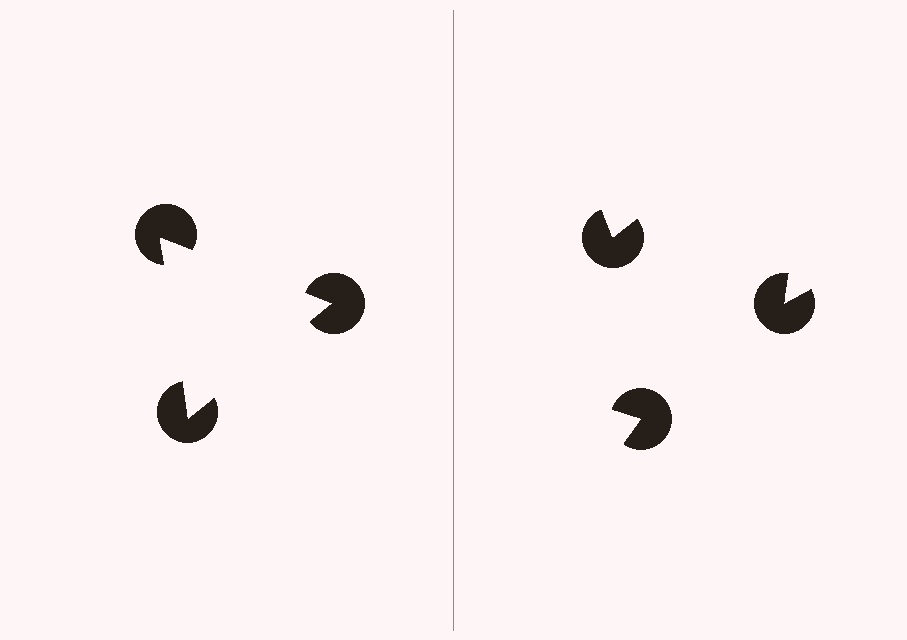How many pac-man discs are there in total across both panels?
6 — 3 on each side.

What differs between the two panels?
The pac-man discs are positioned identically on both sides; only the wedge orientations differ. On the left they align to a triangle; on the right they are misaligned.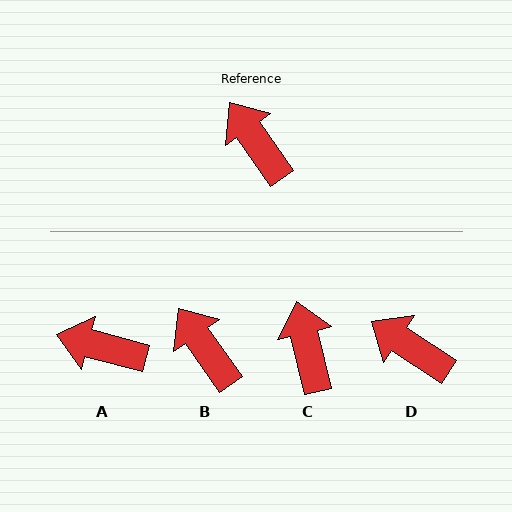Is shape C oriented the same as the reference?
No, it is off by about 21 degrees.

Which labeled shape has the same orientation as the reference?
B.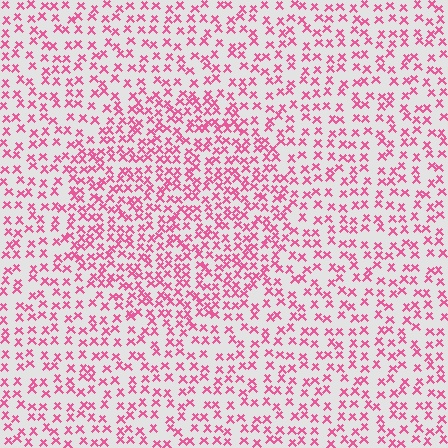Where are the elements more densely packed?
The elements are more densely packed inside the circle boundary.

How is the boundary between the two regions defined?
The boundary is defined by a change in element density (approximately 1.7x ratio). All elements are the same color, size, and shape.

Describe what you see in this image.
The image contains small pink elements arranged at two different densities. A circle-shaped region is visible where the elements are more densely packed than the surrounding area.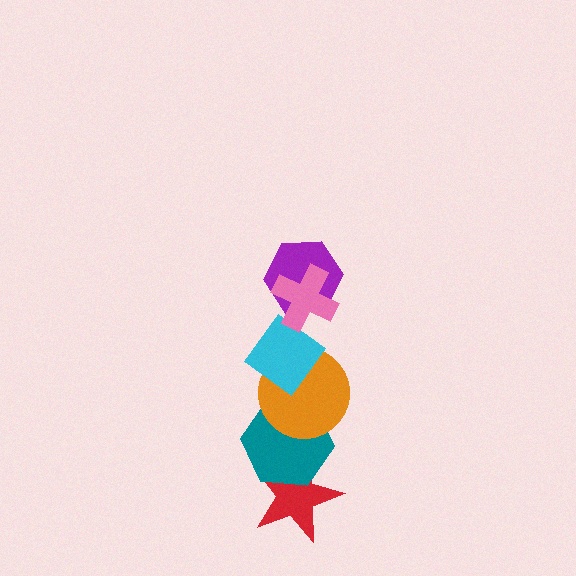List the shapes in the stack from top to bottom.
From top to bottom: the pink cross, the purple hexagon, the cyan diamond, the orange circle, the teal hexagon, the red star.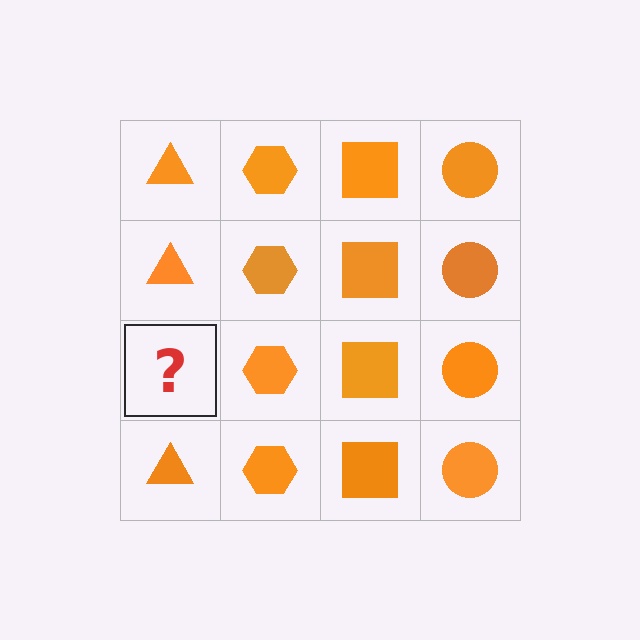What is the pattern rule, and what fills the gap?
The rule is that each column has a consistent shape. The gap should be filled with an orange triangle.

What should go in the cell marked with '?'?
The missing cell should contain an orange triangle.